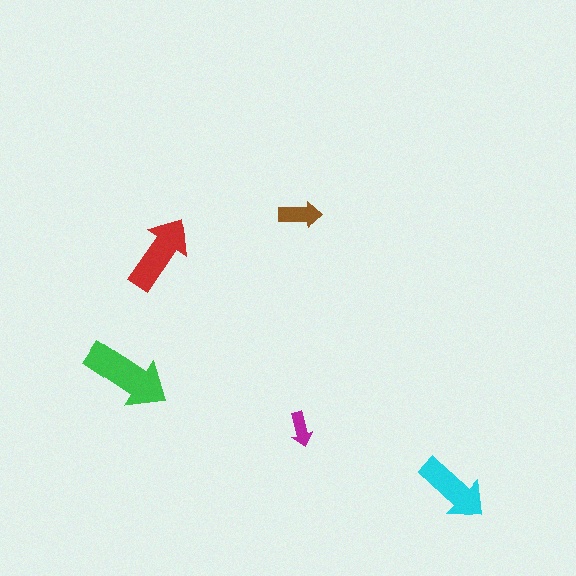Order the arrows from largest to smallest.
the green one, the red one, the cyan one, the brown one, the magenta one.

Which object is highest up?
The brown arrow is topmost.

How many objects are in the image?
There are 5 objects in the image.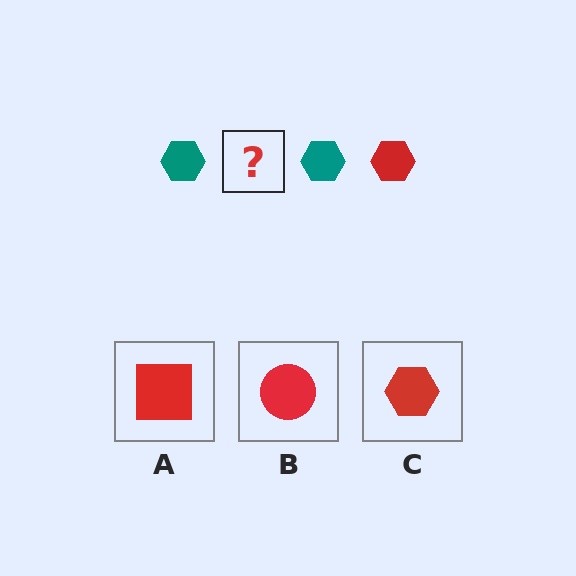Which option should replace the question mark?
Option C.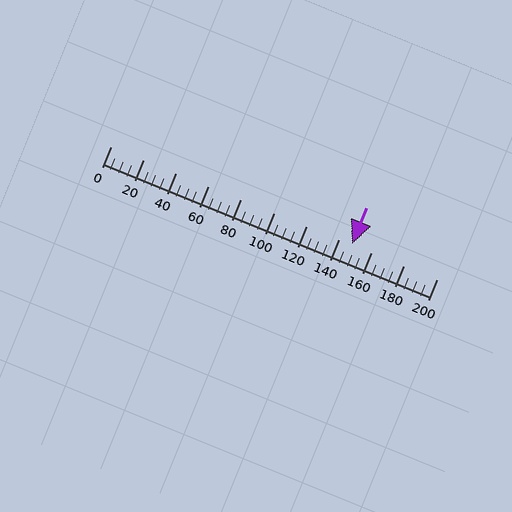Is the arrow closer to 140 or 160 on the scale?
The arrow is closer to 140.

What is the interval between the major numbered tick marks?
The major tick marks are spaced 20 units apart.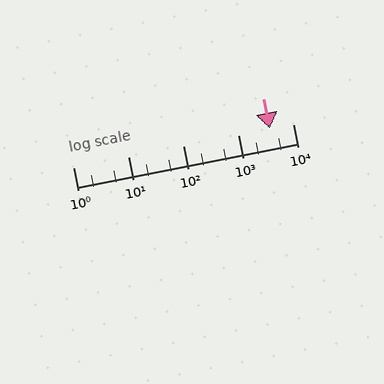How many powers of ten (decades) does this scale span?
The scale spans 4 decades, from 1 to 10000.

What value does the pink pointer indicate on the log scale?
The pointer indicates approximately 3800.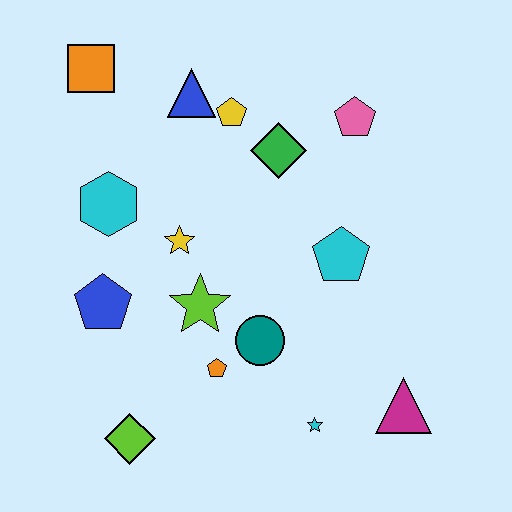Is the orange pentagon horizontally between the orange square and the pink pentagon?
Yes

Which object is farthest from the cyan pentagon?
The orange square is farthest from the cyan pentagon.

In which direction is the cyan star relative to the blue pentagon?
The cyan star is to the right of the blue pentagon.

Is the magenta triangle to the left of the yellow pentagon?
No